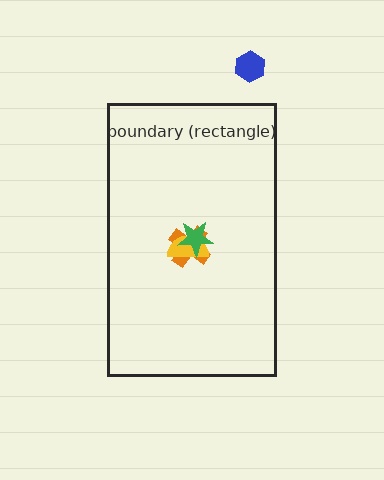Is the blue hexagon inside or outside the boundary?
Outside.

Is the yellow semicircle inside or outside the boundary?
Inside.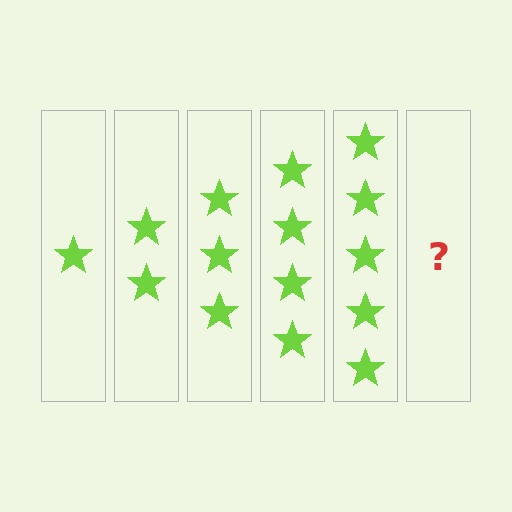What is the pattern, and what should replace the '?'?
The pattern is that each step adds one more star. The '?' should be 6 stars.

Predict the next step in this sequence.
The next step is 6 stars.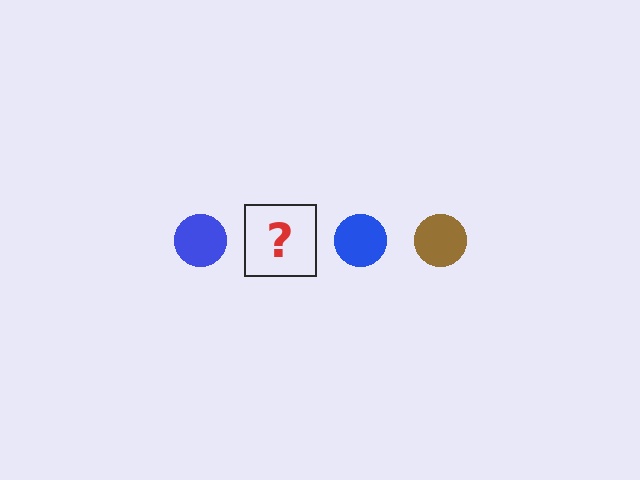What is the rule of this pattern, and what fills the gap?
The rule is that the pattern cycles through blue, brown circles. The gap should be filled with a brown circle.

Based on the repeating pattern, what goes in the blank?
The blank should be a brown circle.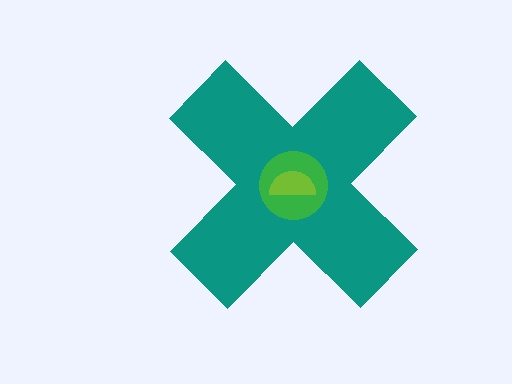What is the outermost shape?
The teal cross.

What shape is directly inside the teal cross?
The green circle.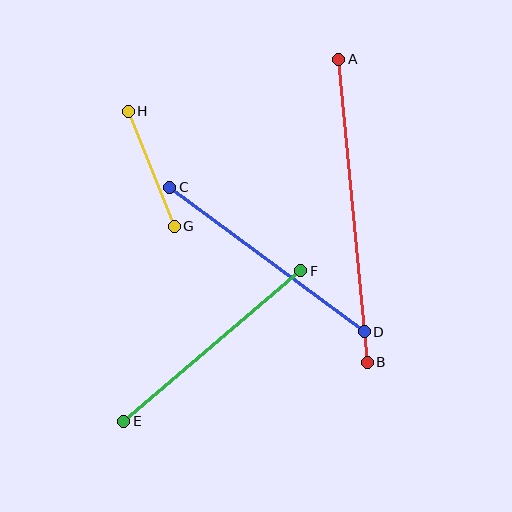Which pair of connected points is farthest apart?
Points A and B are farthest apart.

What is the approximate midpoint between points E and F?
The midpoint is at approximately (212, 346) pixels.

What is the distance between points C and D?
The distance is approximately 242 pixels.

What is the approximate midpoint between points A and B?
The midpoint is at approximately (353, 211) pixels.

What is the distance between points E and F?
The distance is approximately 232 pixels.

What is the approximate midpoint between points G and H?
The midpoint is at approximately (151, 169) pixels.